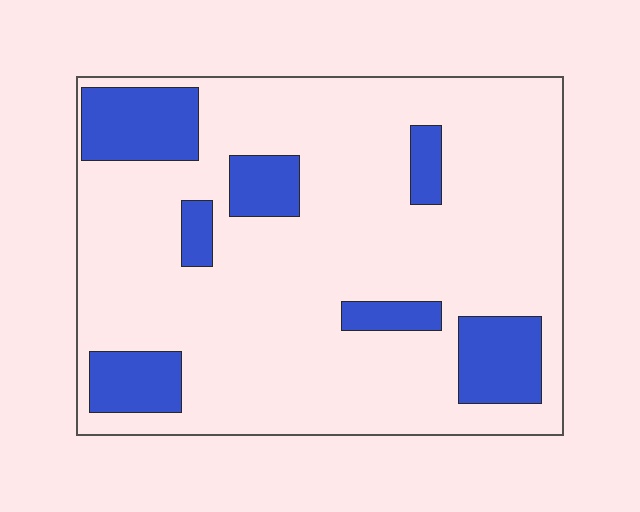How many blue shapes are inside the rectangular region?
7.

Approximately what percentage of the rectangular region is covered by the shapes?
Approximately 20%.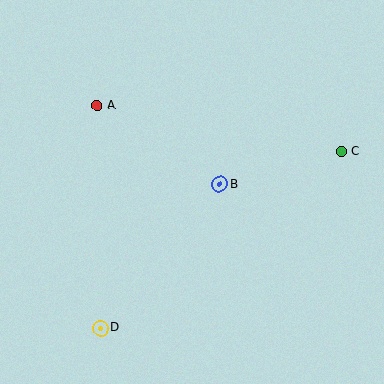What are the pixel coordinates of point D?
Point D is at (101, 328).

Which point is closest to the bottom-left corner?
Point D is closest to the bottom-left corner.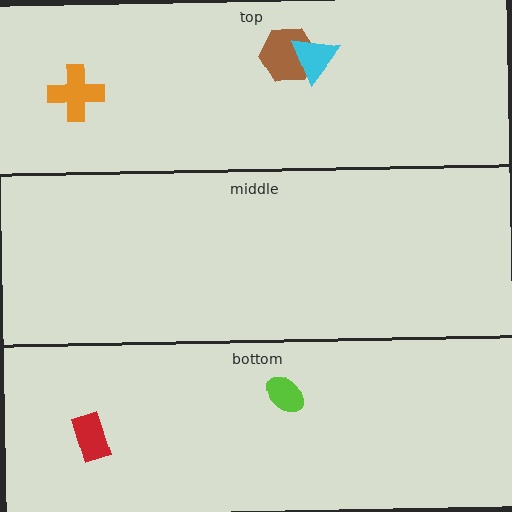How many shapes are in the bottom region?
2.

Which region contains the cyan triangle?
The top region.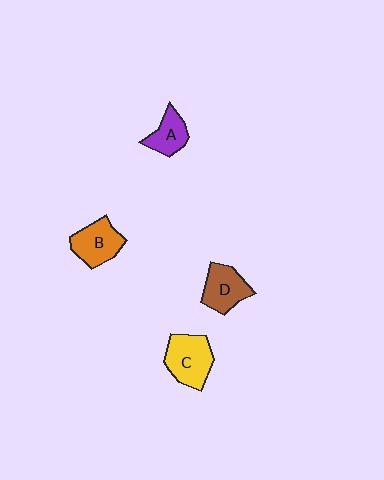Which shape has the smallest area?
Shape A (purple).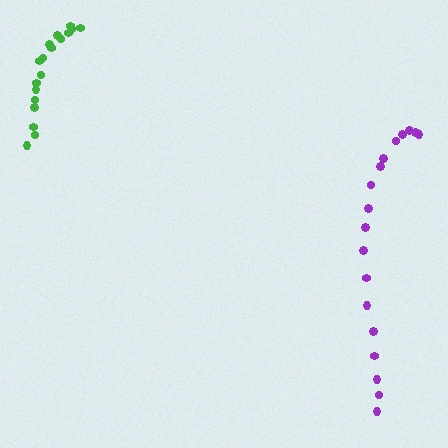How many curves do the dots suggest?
There are 2 distinct paths.